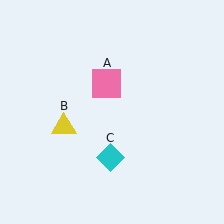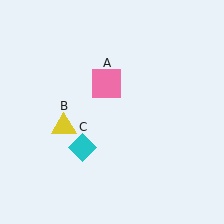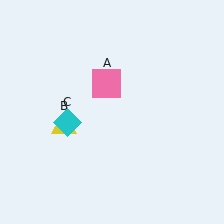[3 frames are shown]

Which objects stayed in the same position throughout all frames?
Pink square (object A) and yellow triangle (object B) remained stationary.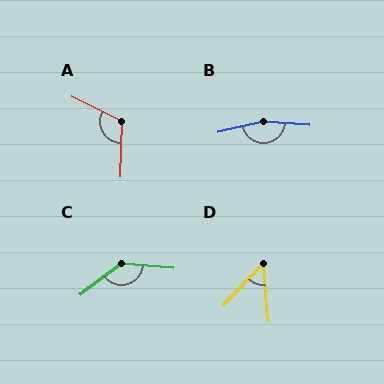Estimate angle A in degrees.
Approximately 115 degrees.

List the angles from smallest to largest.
D (48°), A (115°), C (138°), B (163°).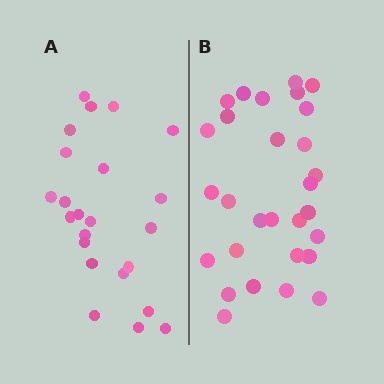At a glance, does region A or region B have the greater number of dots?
Region B (the right region) has more dots.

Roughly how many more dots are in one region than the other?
Region B has about 6 more dots than region A.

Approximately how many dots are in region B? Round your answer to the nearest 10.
About 30 dots. (The exact count is 29, which rounds to 30.)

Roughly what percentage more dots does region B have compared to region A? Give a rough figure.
About 25% more.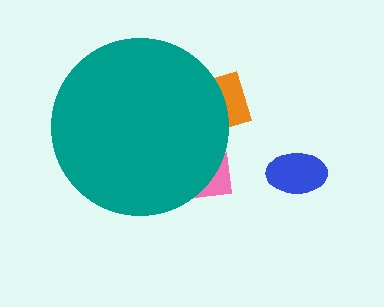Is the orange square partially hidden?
Yes, the orange square is partially hidden behind the teal circle.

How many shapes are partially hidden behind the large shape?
2 shapes are partially hidden.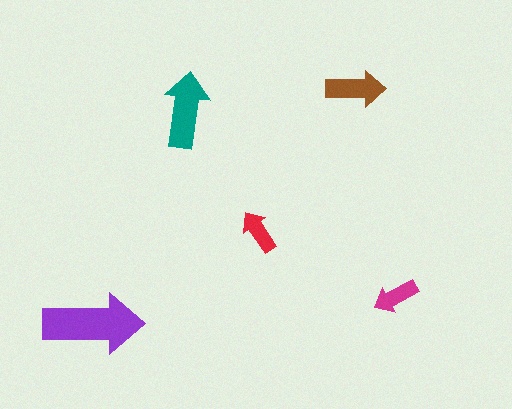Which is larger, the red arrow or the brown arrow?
The brown one.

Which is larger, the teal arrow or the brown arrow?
The teal one.